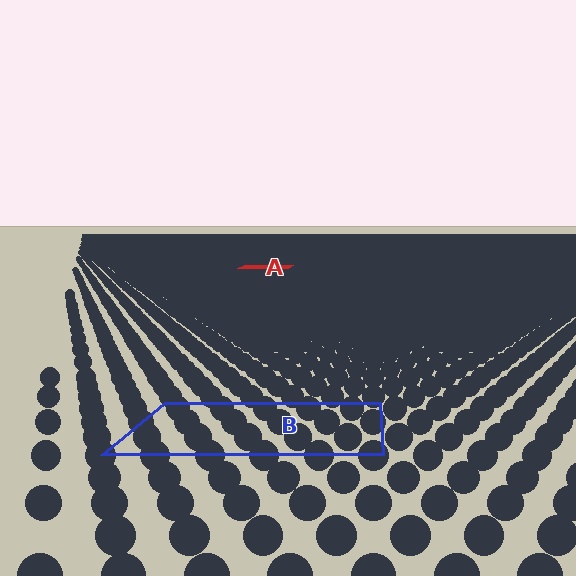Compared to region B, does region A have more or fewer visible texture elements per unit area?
Region A has more texture elements per unit area — they are packed more densely because it is farther away.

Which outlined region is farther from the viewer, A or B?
Region A is farther from the viewer — the texture elements inside it appear smaller and more densely packed.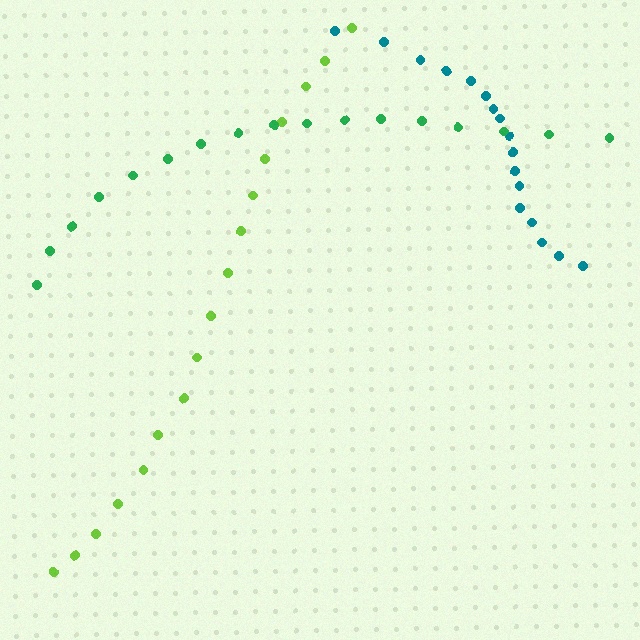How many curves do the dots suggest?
There are 3 distinct paths.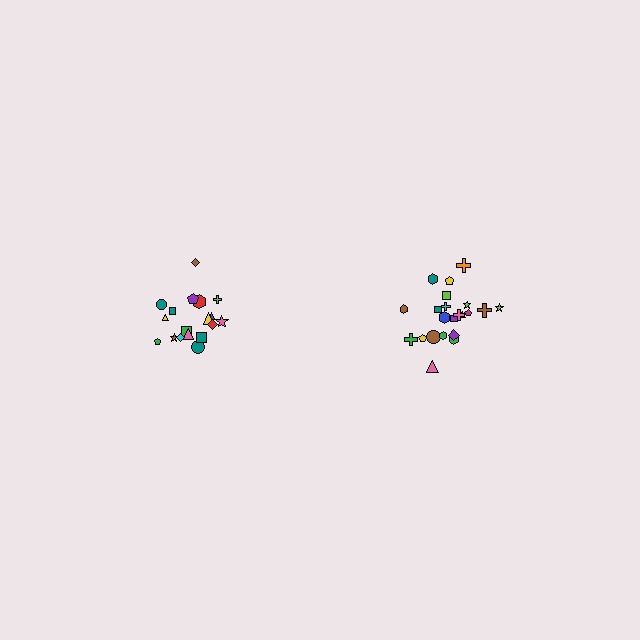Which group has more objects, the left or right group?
The right group.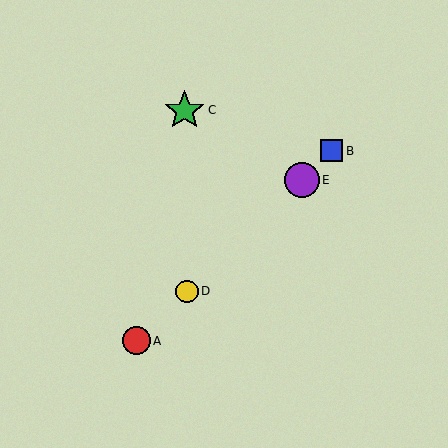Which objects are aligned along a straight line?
Objects A, B, D, E are aligned along a straight line.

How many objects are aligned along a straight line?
4 objects (A, B, D, E) are aligned along a straight line.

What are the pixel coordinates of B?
Object B is at (332, 151).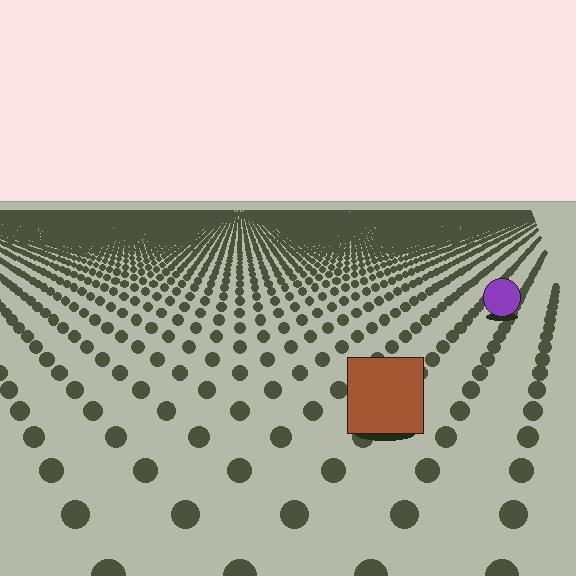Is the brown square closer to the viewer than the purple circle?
Yes. The brown square is closer — you can tell from the texture gradient: the ground texture is coarser near it.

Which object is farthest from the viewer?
The purple circle is farthest from the viewer. It appears smaller and the ground texture around it is denser.